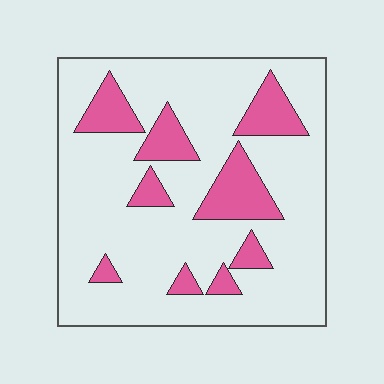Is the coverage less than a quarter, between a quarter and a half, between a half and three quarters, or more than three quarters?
Less than a quarter.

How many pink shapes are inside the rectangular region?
9.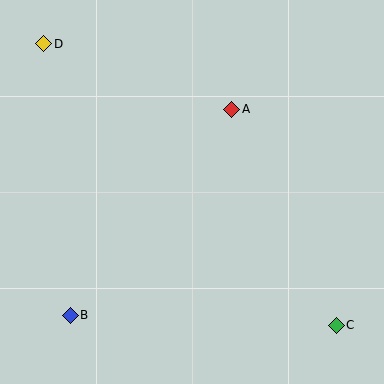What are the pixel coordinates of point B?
Point B is at (70, 315).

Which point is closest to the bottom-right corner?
Point C is closest to the bottom-right corner.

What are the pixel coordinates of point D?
Point D is at (44, 44).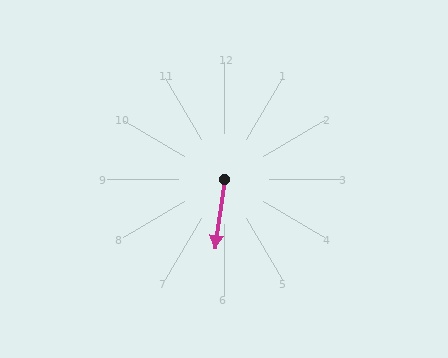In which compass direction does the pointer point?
South.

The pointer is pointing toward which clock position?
Roughly 6 o'clock.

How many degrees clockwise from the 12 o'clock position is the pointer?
Approximately 188 degrees.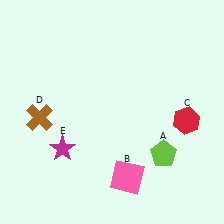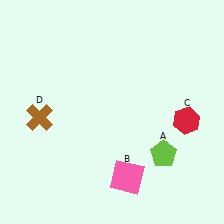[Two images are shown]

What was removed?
The magenta star (E) was removed in Image 2.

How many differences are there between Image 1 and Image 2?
There is 1 difference between the two images.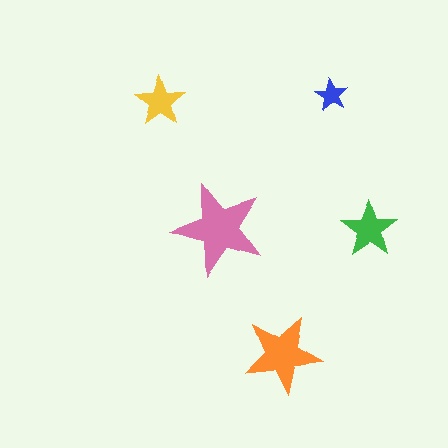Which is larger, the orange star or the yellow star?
The orange one.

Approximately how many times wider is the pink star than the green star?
About 1.5 times wider.